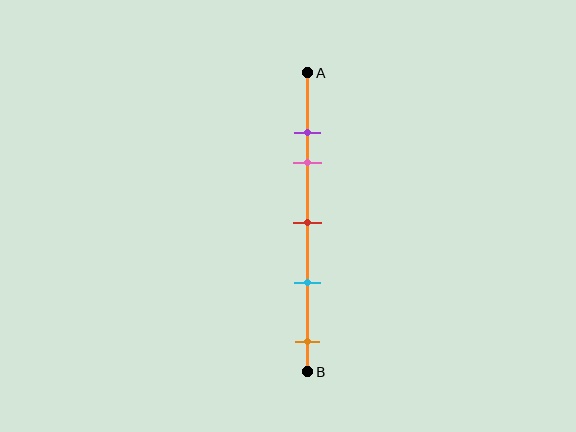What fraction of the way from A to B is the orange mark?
The orange mark is approximately 90% (0.9) of the way from A to B.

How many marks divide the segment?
There are 5 marks dividing the segment.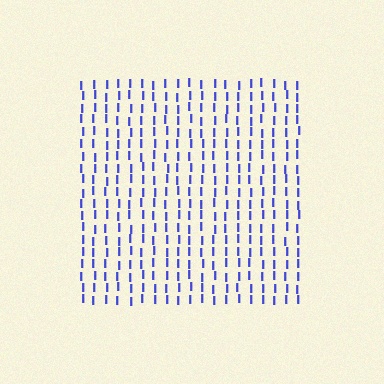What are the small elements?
The small elements are letter I's.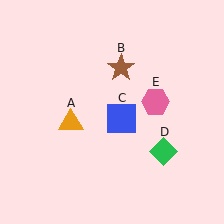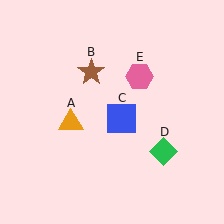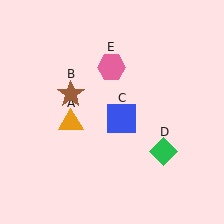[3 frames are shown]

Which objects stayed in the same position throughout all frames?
Orange triangle (object A) and blue square (object C) and green diamond (object D) remained stationary.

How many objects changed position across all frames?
2 objects changed position: brown star (object B), pink hexagon (object E).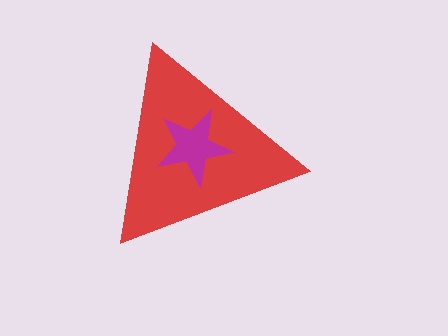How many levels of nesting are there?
2.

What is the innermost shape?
The magenta star.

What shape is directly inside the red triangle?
The magenta star.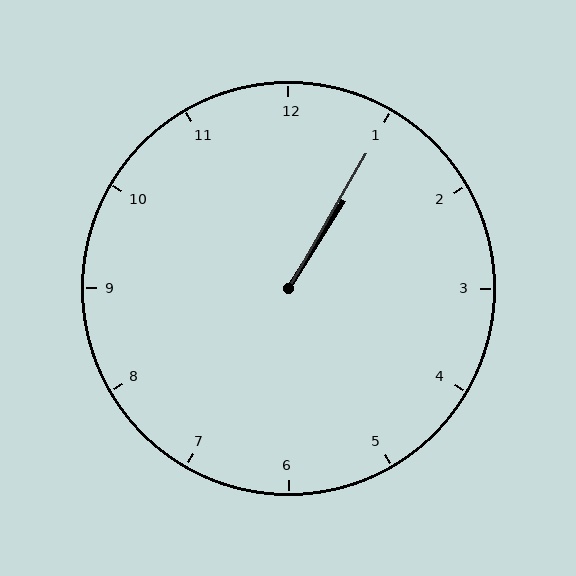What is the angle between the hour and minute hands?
Approximately 2 degrees.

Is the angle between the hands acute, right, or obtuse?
It is acute.